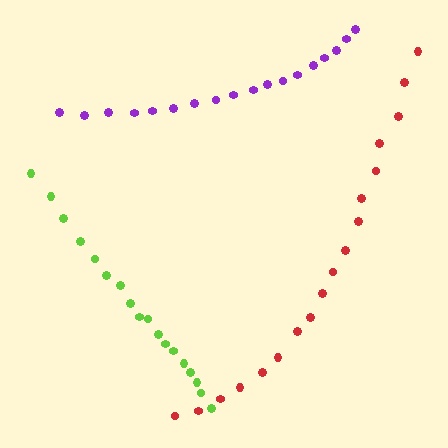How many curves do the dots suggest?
There are 3 distinct paths.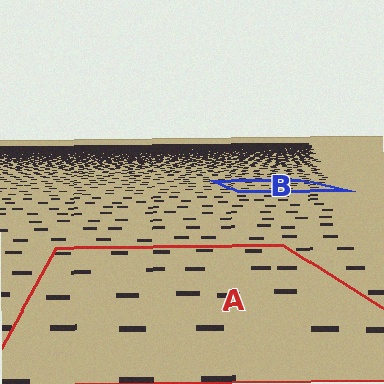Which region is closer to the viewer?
Region A is closer. The texture elements there are larger and more spread out.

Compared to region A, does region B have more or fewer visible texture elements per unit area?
Region B has more texture elements per unit area — they are packed more densely because it is farther away.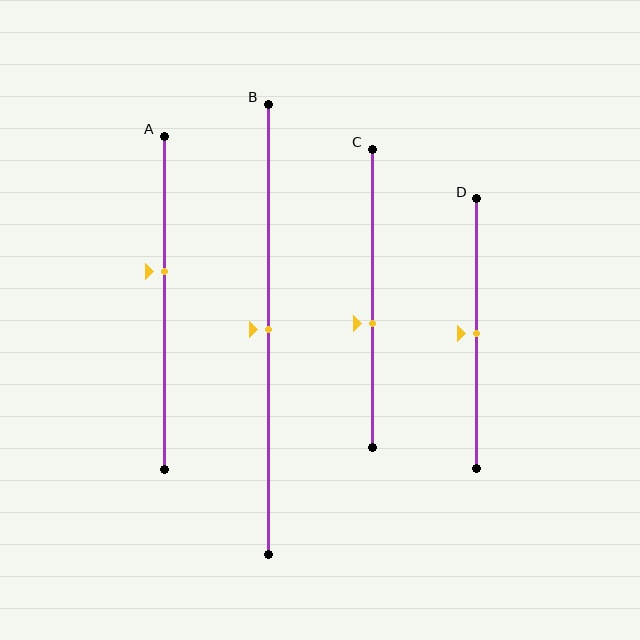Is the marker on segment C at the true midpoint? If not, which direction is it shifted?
No, the marker on segment C is shifted downward by about 9% of the segment length.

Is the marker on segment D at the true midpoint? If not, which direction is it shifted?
Yes, the marker on segment D is at the true midpoint.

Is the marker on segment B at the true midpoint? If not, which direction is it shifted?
Yes, the marker on segment B is at the true midpoint.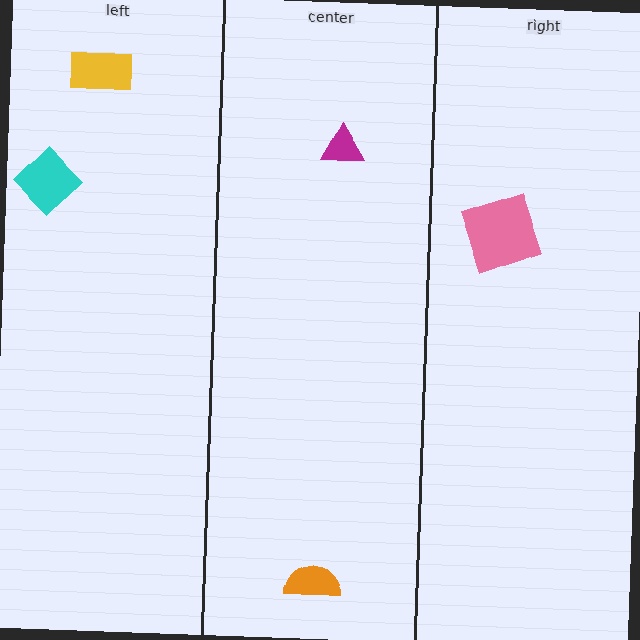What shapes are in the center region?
The magenta triangle, the orange semicircle.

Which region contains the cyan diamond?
The left region.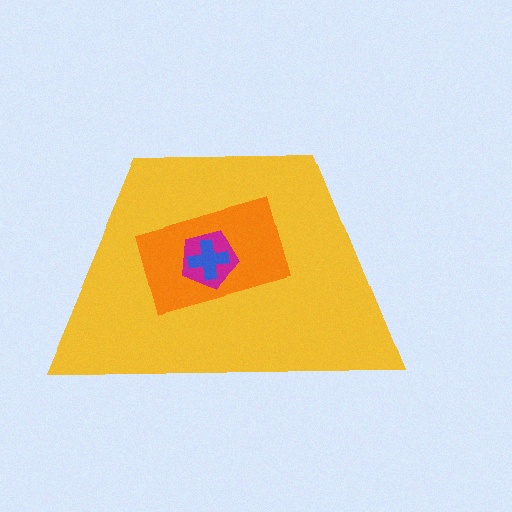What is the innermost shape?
The blue cross.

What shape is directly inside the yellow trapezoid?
The orange rectangle.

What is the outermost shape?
The yellow trapezoid.